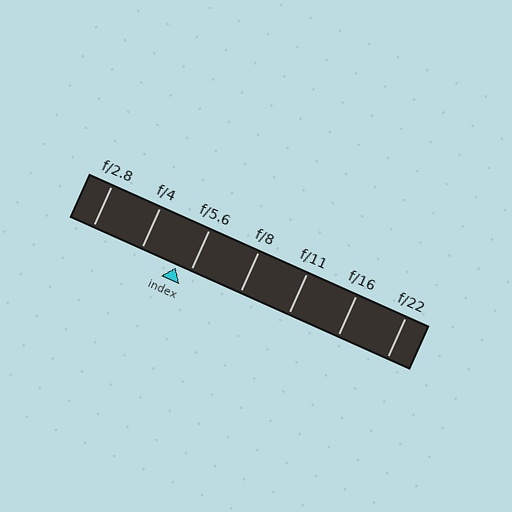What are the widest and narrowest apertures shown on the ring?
The widest aperture shown is f/2.8 and the narrowest is f/22.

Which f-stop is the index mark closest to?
The index mark is closest to f/5.6.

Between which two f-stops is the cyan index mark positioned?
The index mark is between f/4 and f/5.6.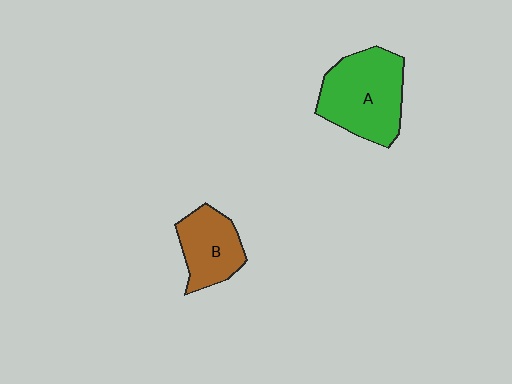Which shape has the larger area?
Shape A (green).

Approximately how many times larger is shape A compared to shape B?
Approximately 1.6 times.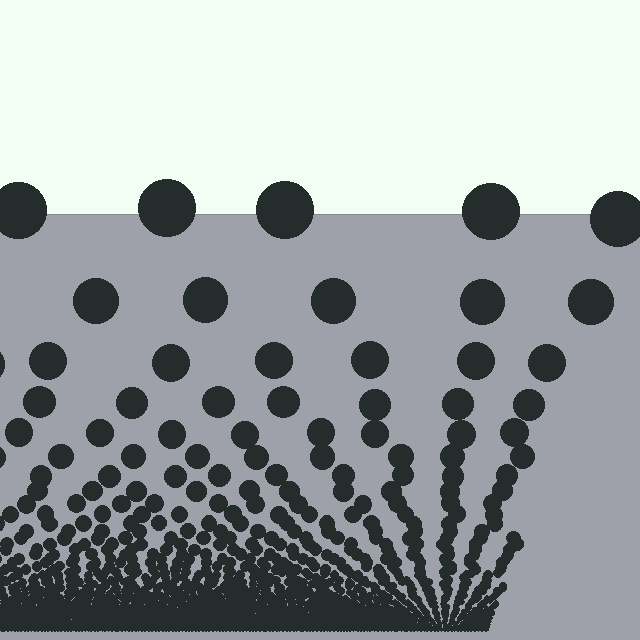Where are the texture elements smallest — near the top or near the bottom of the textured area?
Near the bottom.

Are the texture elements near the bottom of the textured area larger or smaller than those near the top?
Smaller. The gradient is inverted — elements near the bottom are smaller and denser.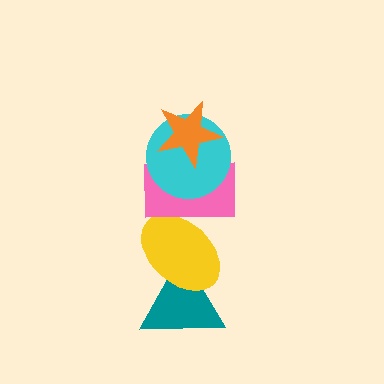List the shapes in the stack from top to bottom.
From top to bottom: the orange star, the cyan circle, the pink rectangle, the yellow ellipse, the teal triangle.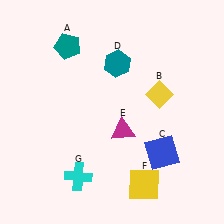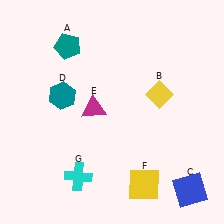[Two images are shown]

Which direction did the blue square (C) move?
The blue square (C) moved down.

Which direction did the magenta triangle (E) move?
The magenta triangle (E) moved left.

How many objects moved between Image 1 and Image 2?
3 objects moved between the two images.